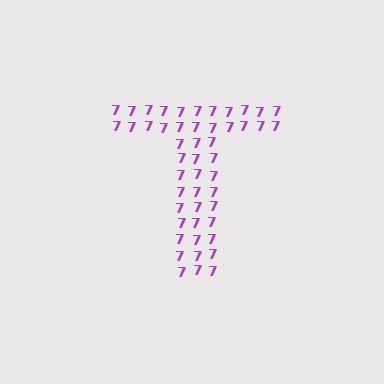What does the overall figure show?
The overall figure shows the letter T.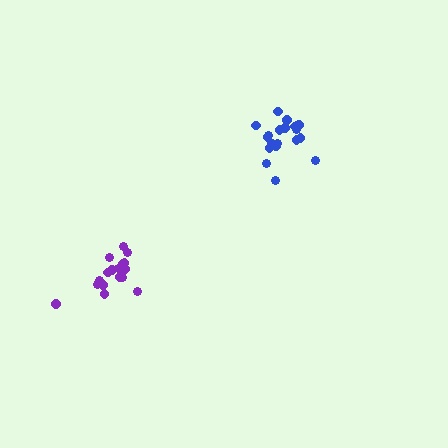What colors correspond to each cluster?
The clusters are colored: purple, blue.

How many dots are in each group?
Group 1: 18 dots, Group 2: 20 dots (38 total).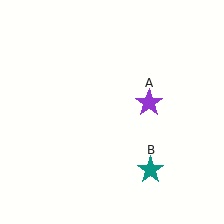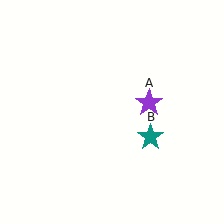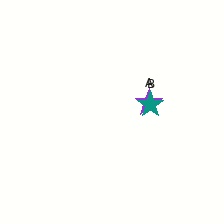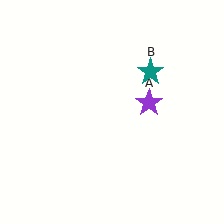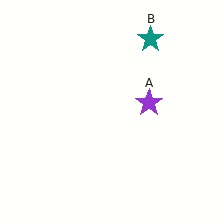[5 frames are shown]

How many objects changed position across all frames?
1 object changed position: teal star (object B).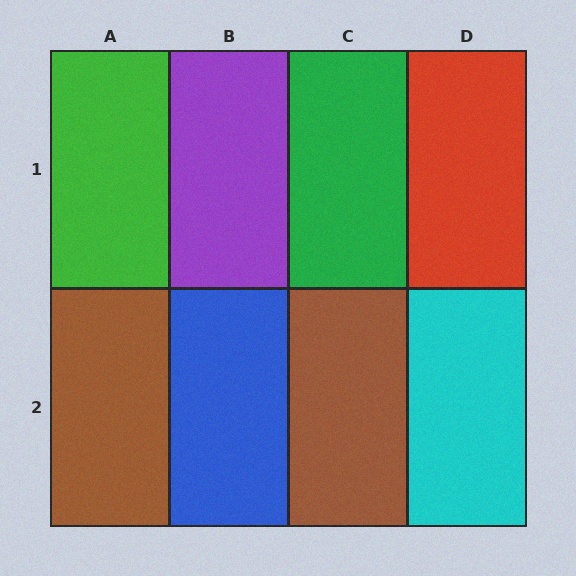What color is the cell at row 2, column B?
Blue.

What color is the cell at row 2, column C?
Brown.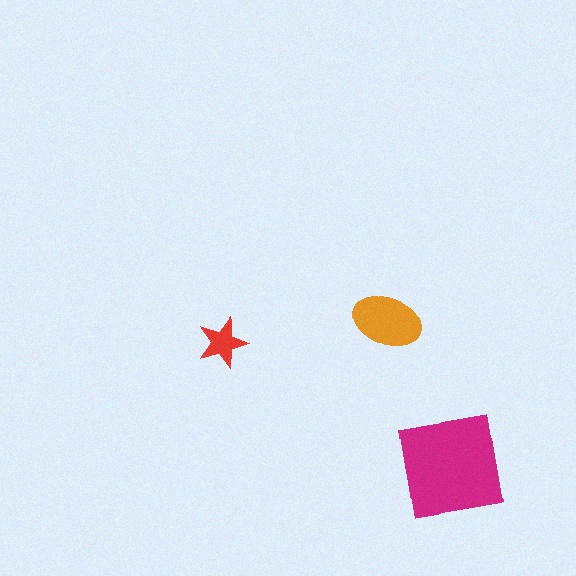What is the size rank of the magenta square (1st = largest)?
1st.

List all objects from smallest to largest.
The red star, the orange ellipse, the magenta square.